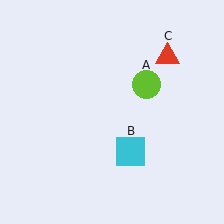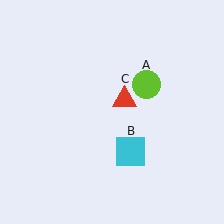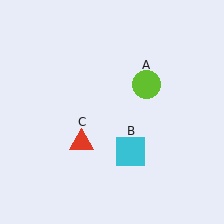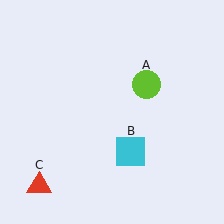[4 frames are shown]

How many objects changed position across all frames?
1 object changed position: red triangle (object C).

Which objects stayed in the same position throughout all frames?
Lime circle (object A) and cyan square (object B) remained stationary.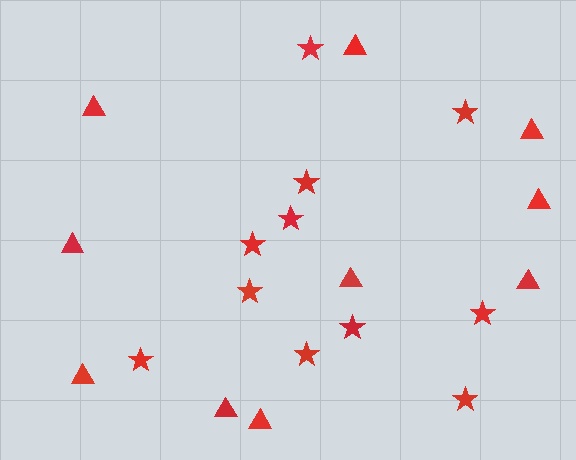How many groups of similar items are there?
There are 2 groups: one group of stars (11) and one group of triangles (10).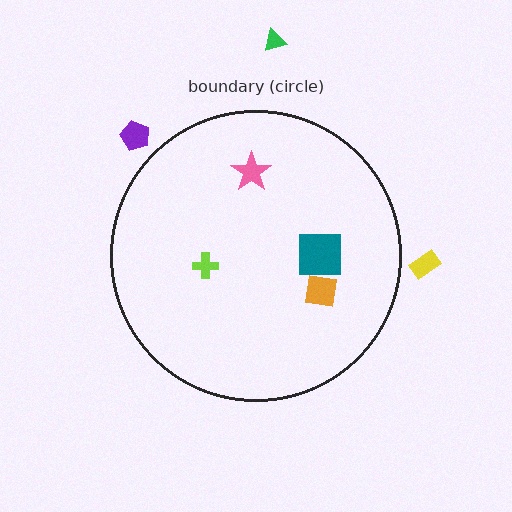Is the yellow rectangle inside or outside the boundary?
Outside.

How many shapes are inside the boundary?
4 inside, 3 outside.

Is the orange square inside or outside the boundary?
Inside.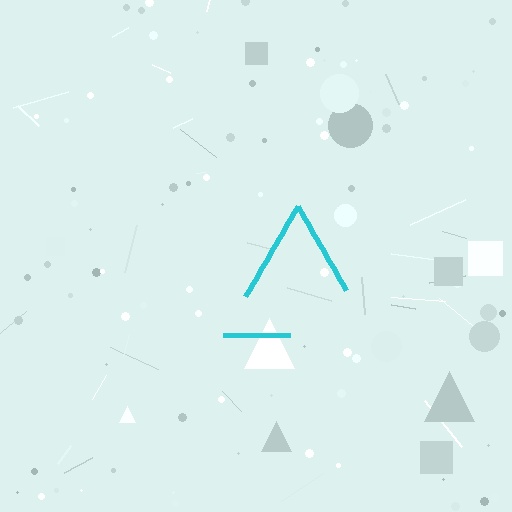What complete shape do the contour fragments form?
The contour fragments form a triangle.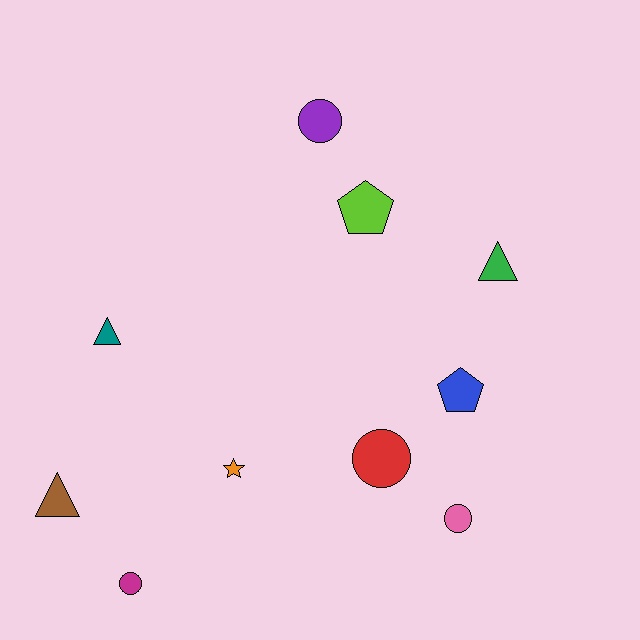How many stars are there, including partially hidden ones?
There is 1 star.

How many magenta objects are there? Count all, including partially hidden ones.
There is 1 magenta object.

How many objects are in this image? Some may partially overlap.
There are 10 objects.